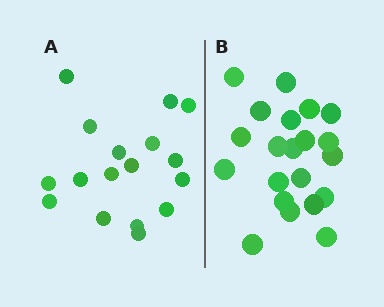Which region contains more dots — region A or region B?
Region B (the right region) has more dots.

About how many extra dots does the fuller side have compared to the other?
Region B has about 4 more dots than region A.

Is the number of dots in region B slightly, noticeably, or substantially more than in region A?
Region B has only slightly more — the two regions are fairly close. The ratio is roughly 1.2 to 1.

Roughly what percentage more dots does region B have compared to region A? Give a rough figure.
About 25% more.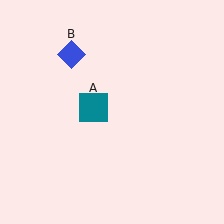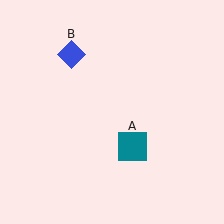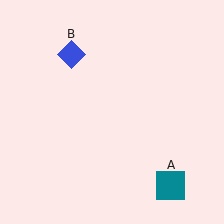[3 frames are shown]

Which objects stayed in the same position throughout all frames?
Blue diamond (object B) remained stationary.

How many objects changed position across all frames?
1 object changed position: teal square (object A).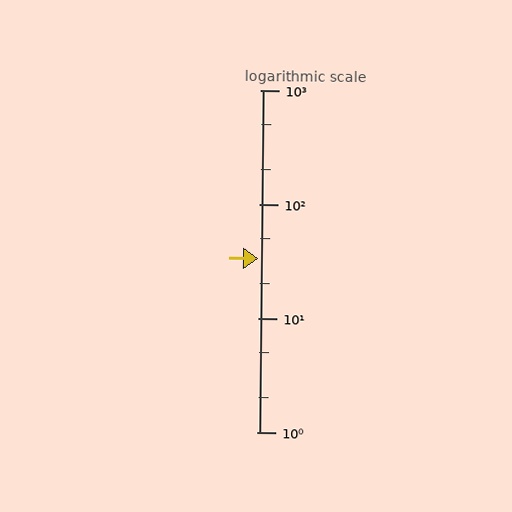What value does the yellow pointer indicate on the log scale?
The pointer indicates approximately 33.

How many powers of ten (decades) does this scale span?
The scale spans 3 decades, from 1 to 1000.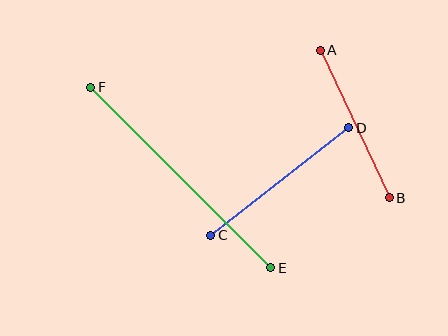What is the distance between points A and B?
The distance is approximately 162 pixels.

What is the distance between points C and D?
The distance is approximately 175 pixels.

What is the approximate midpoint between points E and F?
The midpoint is at approximately (181, 178) pixels.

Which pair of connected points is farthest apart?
Points E and F are farthest apart.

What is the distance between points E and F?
The distance is approximately 255 pixels.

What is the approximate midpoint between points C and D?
The midpoint is at approximately (280, 182) pixels.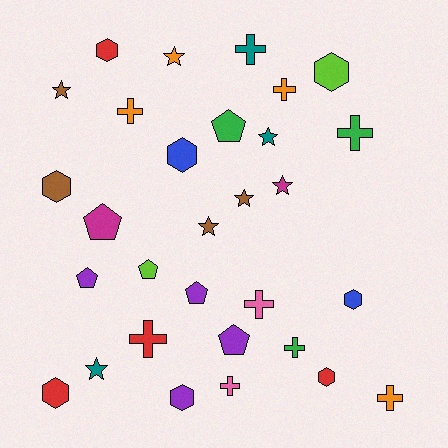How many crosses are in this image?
There are 9 crosses.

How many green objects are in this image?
There are 3 green objects.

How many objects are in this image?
There are 30 objects.